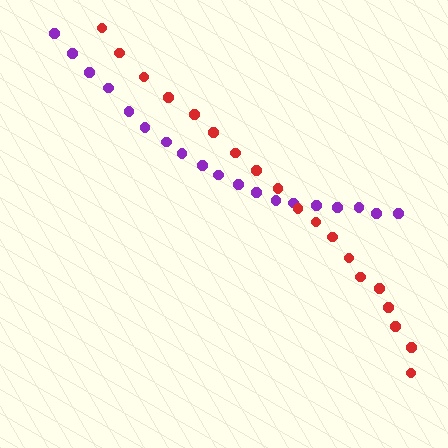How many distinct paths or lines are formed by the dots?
There are 2 distinct paths.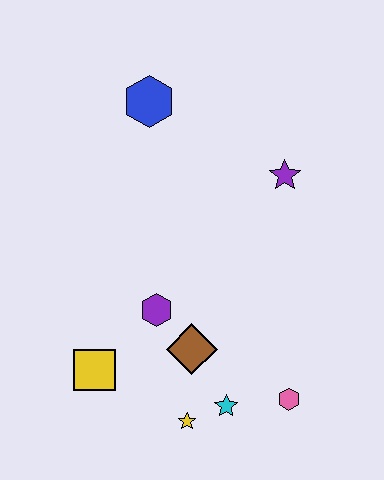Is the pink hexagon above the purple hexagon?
No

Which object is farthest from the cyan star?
The blue hexagon is farthest from the cyan star.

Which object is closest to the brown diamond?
The purple hexagon is closest to the brown diamond.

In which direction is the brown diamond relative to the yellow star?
The brown diamond is above the yellow star.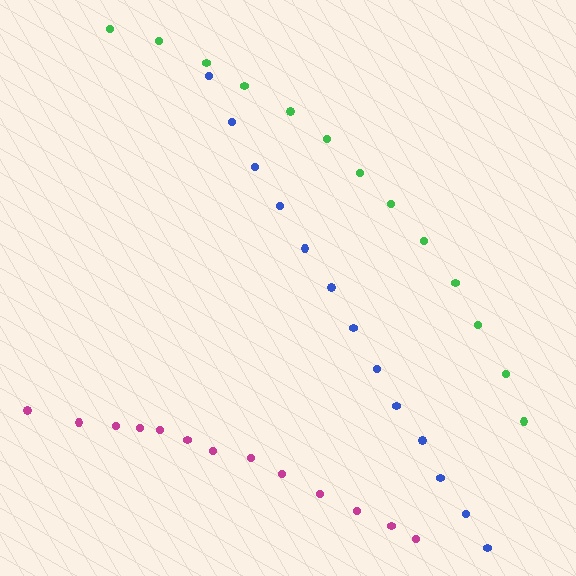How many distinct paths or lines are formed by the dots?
There are 3 distinct paths.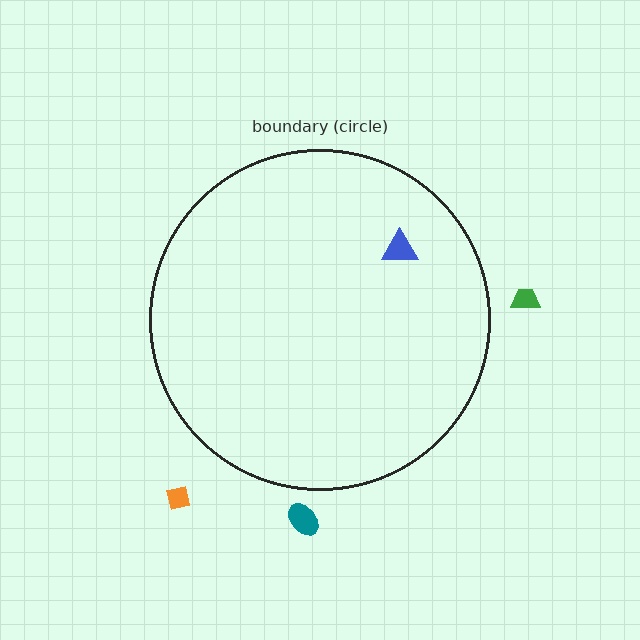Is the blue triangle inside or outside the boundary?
Inside.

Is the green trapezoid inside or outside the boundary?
Outside.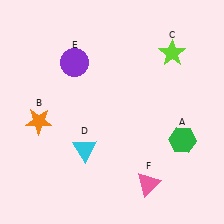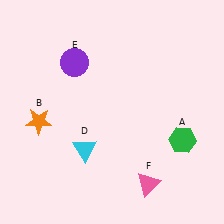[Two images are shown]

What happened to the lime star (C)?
The lime star (C) was removed in Image 2. It was in the top-right area of Image 1.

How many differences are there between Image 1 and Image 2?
There is 1 difference between the two images.